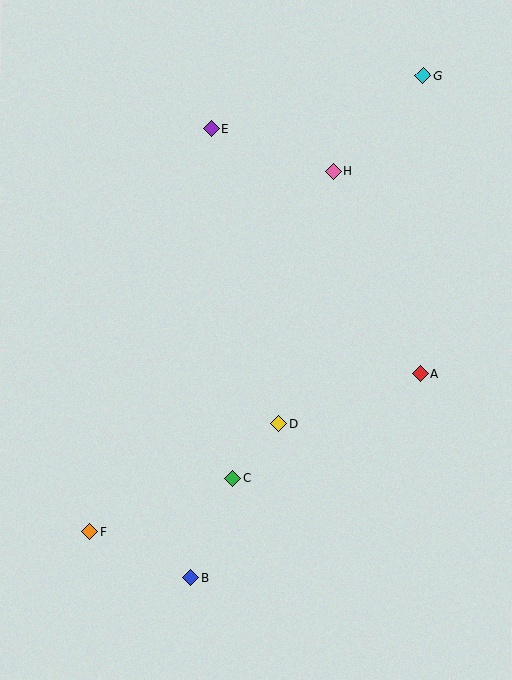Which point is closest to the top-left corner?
Point E is closest to the top-left corner.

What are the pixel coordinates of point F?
Point F is at (89, 531).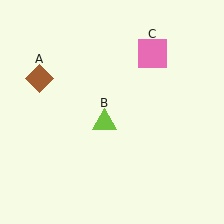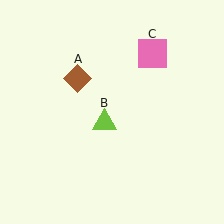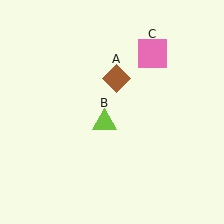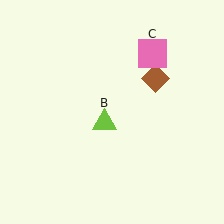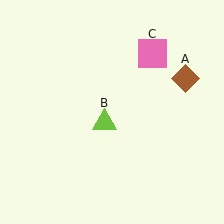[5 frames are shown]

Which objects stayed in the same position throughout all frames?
Lime triangle (object B) and pink square (object C) remained stationary.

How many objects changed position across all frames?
1 object changed position: brown diamond (object A).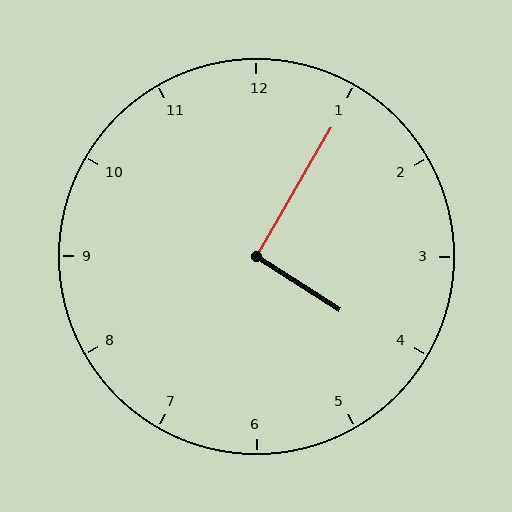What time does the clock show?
4:05.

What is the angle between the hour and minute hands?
Approximately 92 degrees.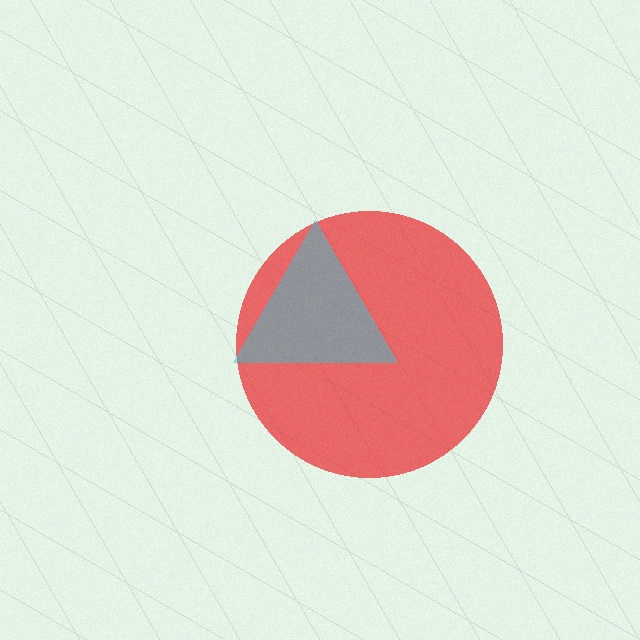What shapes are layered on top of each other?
The layered shapes are: a red circle, a cyan triangle.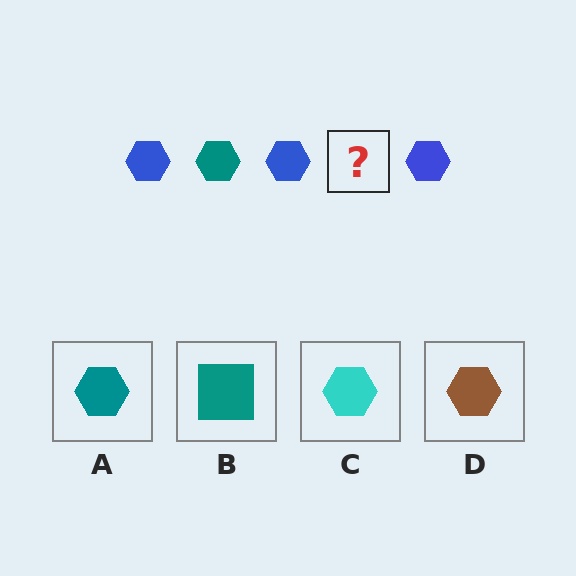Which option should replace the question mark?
Option A.